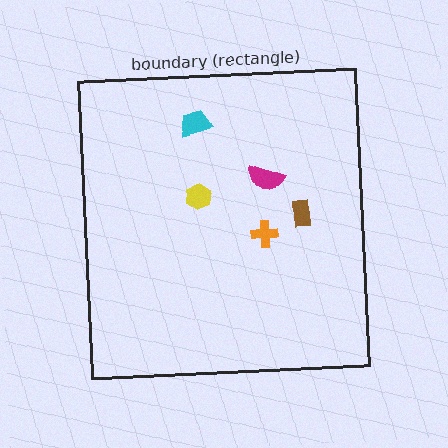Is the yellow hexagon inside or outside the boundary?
Inside.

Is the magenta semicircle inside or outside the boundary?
Inside.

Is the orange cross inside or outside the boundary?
Inside.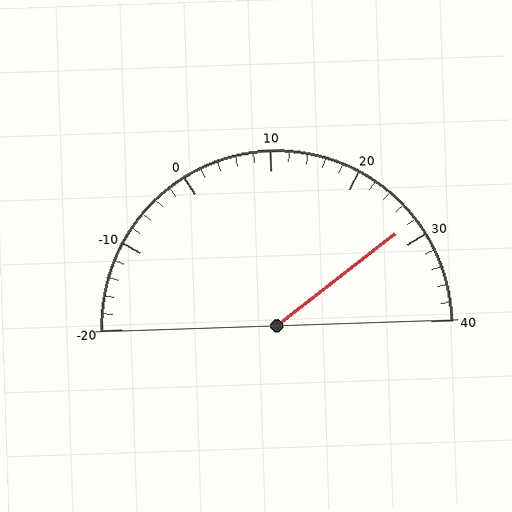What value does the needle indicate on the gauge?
The needle indicates approximately 28.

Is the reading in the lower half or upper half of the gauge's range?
The reading is in the upper half of the range (-20 to 40).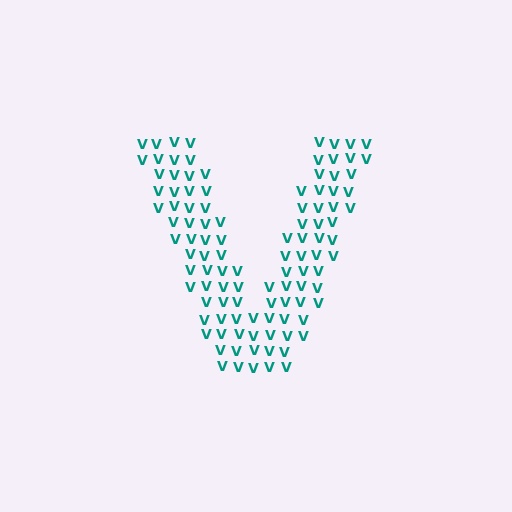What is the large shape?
The large shape is the letter V.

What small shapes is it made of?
It is made of small letter V's.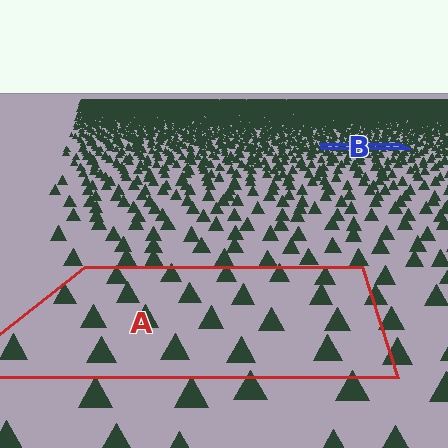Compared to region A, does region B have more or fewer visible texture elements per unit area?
Region B has more texture elements per unit area — they are packed more densely because it is farther away.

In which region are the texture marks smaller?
The texture marks are smaller in region B, because it is farther away.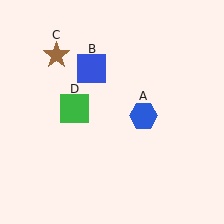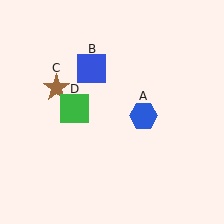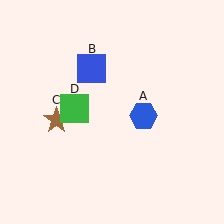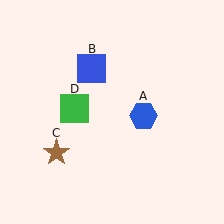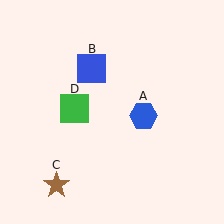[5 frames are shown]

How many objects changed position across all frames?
1 object changed position: brown star (object C).